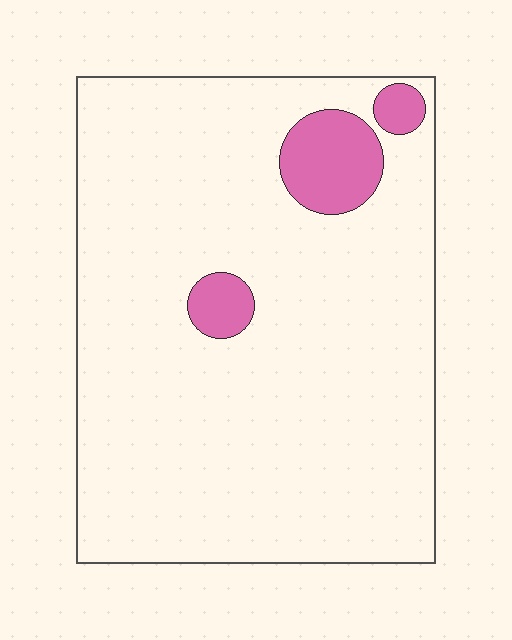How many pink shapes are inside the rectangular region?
3.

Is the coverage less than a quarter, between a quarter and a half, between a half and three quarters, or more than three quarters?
Less than a quarter.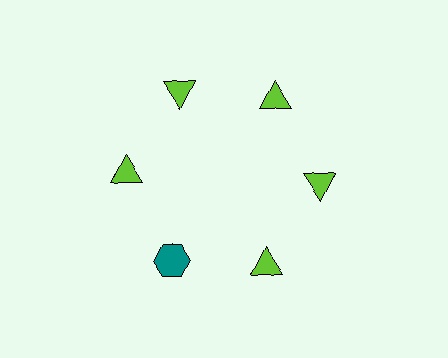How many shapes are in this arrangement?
There are 6 shapes arranged in a ring pattern.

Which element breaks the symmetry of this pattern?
The teal hexagon at roughly the 7 o'clock position breaks the symmetry. All other shapes are lime triangles.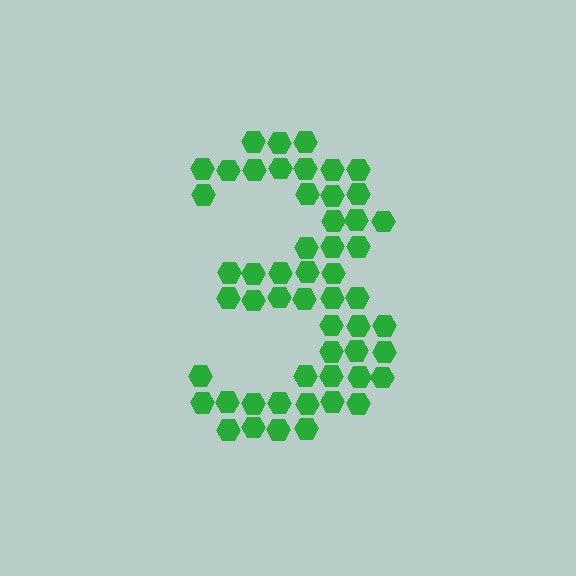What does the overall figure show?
The overall figure shows the digit 3.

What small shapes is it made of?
It is made of small hexagons.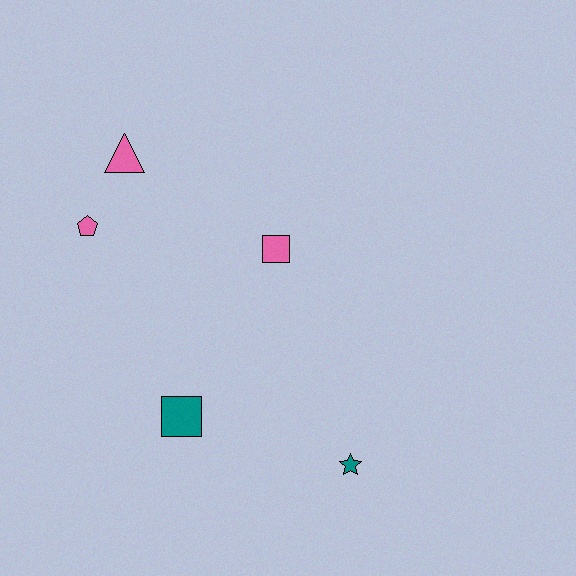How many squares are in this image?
There are 2 squares.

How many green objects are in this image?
There are no green objects.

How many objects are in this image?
There are 5 objects.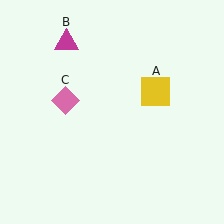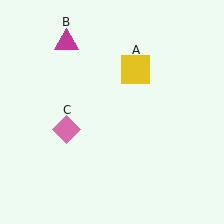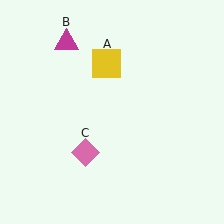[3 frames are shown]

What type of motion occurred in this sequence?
The yellow square (object A), pink diamond (object C) rotated counterclockwise around the center of the scene.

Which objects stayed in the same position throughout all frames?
Magenta triangle (object B) remained stationary.